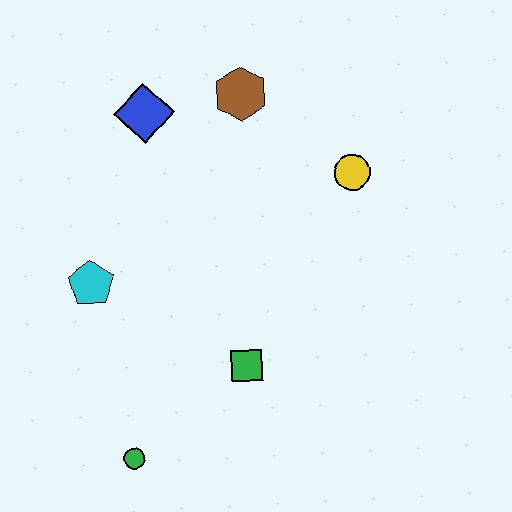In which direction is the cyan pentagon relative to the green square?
The cyan pentagon is to the left of the green square.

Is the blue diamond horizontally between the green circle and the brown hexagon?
Yes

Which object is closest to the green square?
The green circle is closest to the green square.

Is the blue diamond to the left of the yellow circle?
Yes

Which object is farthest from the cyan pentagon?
The yellow circle is farthest from the cyan pentagon.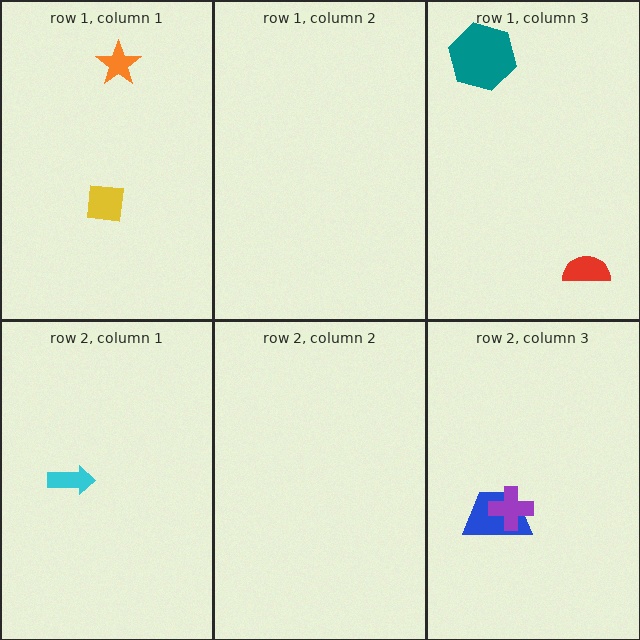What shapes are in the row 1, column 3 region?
The red semicircle, the teal hexagon.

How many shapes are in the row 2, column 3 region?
2.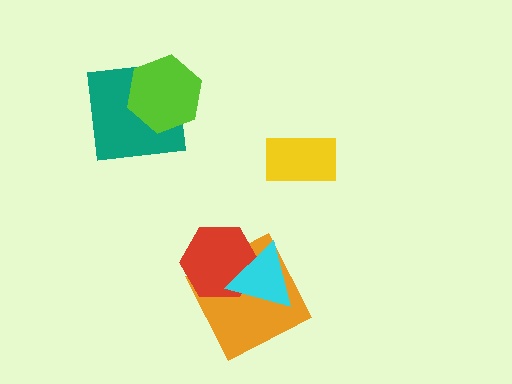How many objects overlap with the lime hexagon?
1 object overlaps with the lime hexagon.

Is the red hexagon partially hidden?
Yes, it is partially covered by another shape.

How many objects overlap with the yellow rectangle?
0 objects overlap with the yellow rectangle.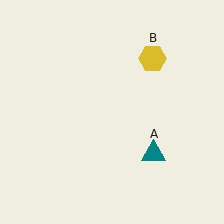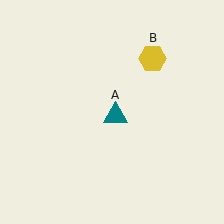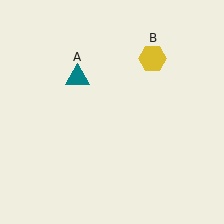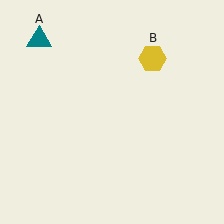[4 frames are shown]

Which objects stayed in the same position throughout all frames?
Yellow hexagon (object B) remained stationary.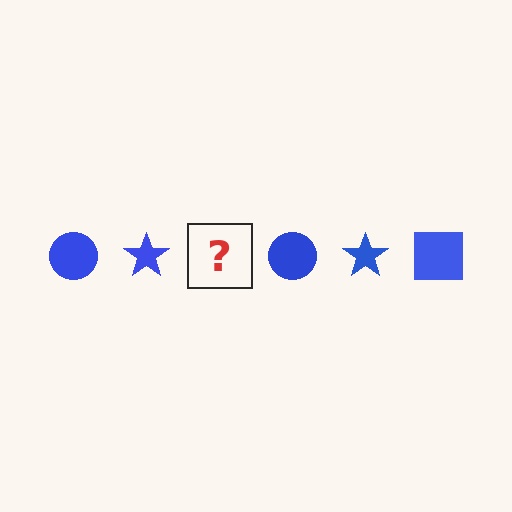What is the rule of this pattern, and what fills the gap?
The rule is that the pattern cycles through circle, star, square shapes in blue. The gap should be filled with a blue square.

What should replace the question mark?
The question mark should be replaced with a blue square.